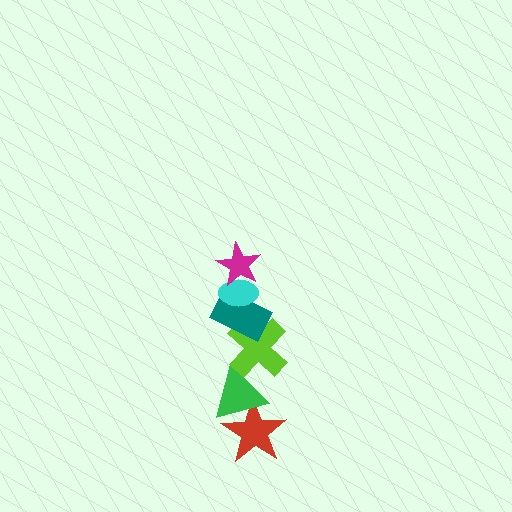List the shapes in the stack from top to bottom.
From top to bottom: the magenta star, the cyan ellipse, the teal rectangle, the lime cross, the green triangle, the red star.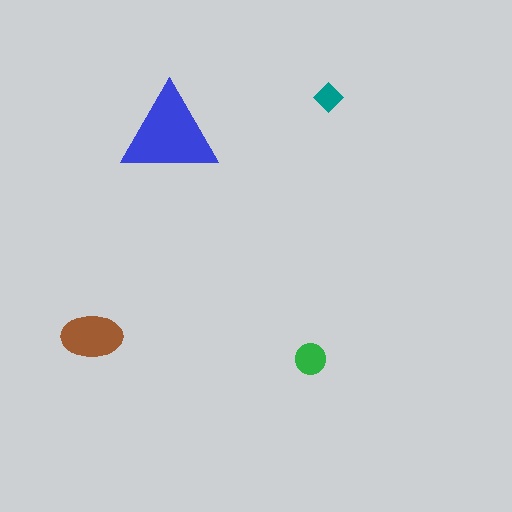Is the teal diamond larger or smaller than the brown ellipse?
Smaller.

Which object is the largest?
The blue triangle.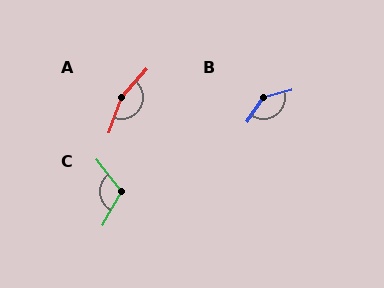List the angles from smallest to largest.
C (112°), B (139°), A (157°).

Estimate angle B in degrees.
Approximately 139 degrees.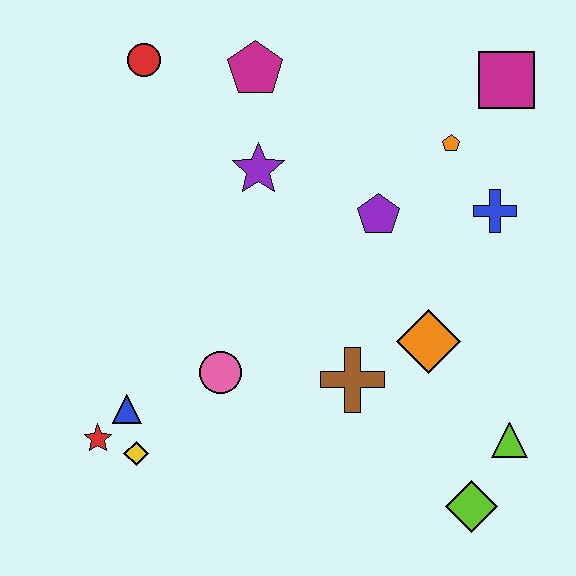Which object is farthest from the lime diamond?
The red circle is farthest from the lime diamond.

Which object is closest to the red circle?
The magenta pentagon is closest to the red circle.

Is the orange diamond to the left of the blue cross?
Yes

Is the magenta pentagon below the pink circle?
No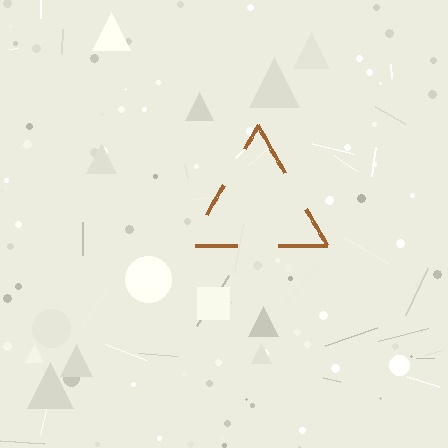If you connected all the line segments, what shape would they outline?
They would outline a triangle.